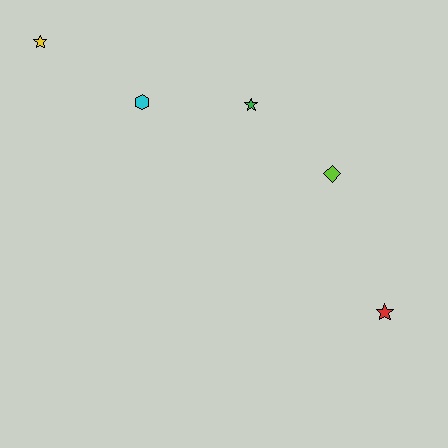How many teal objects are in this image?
There are no teal objects.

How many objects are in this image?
There are 5 objects.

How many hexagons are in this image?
There is 1 hexagon.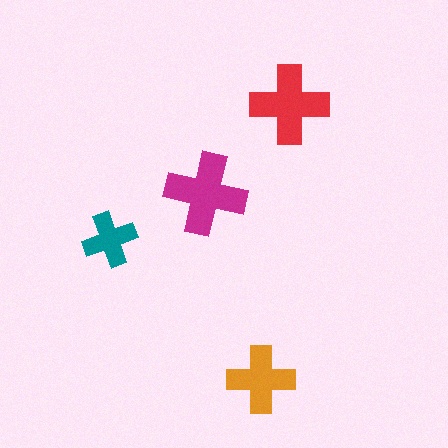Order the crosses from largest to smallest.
the magenta one, the red one, the orange one, the teal one.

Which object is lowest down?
The orange cross is bottommost.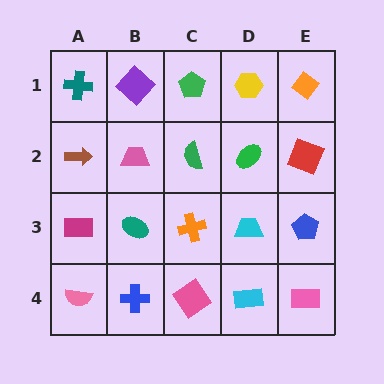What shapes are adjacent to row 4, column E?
A blue pentagon (row 3, column E), a cyan rectangle (row 4, column D).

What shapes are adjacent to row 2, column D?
A yellow hexagon (row 1, column D), a cyan trapezoid (row 3, column D), a green semicircle (row 2, column C), a red square (row 2, column E).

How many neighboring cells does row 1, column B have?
3.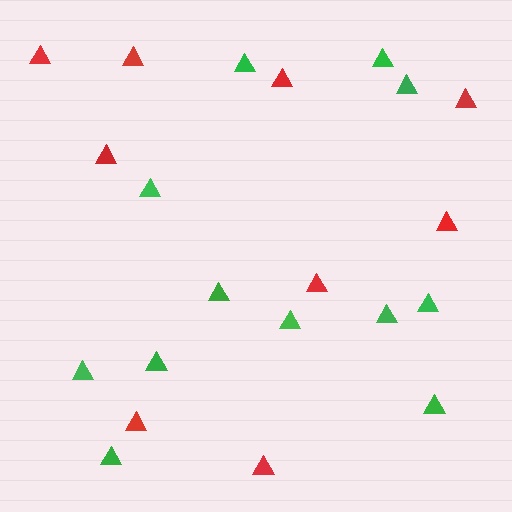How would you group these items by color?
There are 2 groups: one group of green triangles (12) and one group of red triangles (9).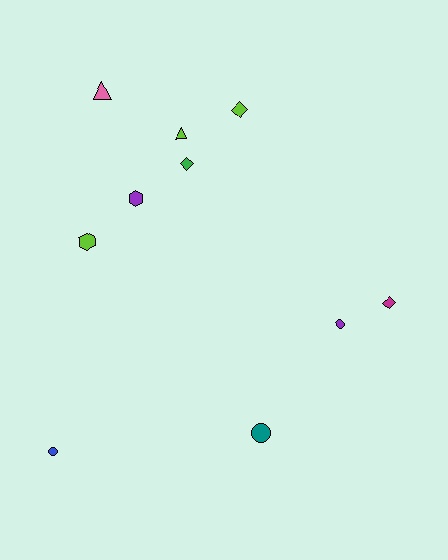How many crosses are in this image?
There are no crosses.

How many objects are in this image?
There are 10 objects.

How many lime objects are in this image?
There are 3 lime objects.